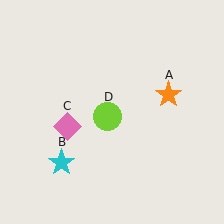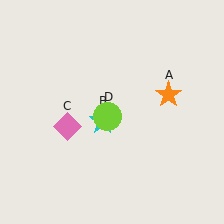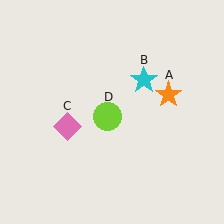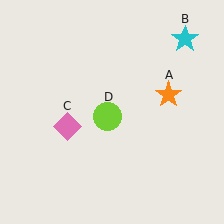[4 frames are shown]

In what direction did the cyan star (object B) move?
The cyan star (object B) moved up and to the right.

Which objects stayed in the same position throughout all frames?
Orange star (object A) and pink diamond (object C) and lime circle (object D) remained stationary.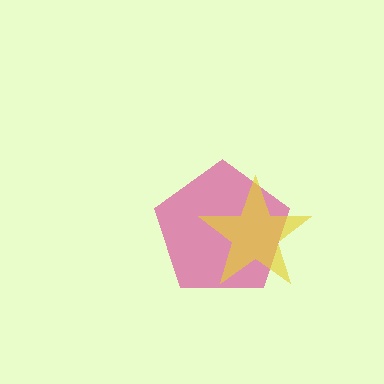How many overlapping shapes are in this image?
There are 2 overlapping shapes in the image.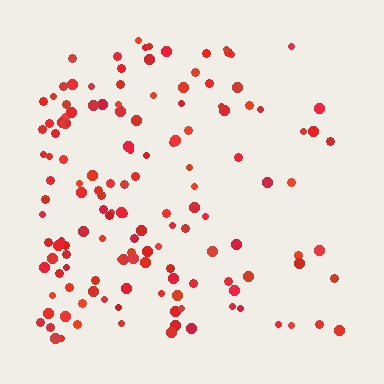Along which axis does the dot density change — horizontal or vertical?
Horizontal.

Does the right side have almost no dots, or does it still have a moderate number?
Still a moderate number, just noticeably fewer than the left.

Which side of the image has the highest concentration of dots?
The left.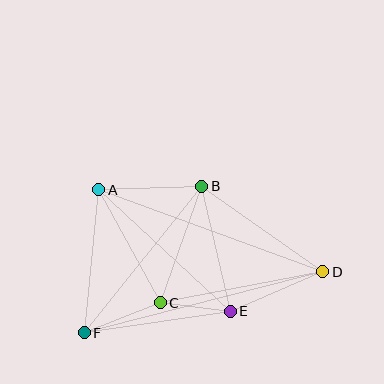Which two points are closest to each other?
Points C and E are closest to each other.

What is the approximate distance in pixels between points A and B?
The distance between A and B is approximately 103 pixels.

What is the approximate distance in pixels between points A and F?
The distance between A and F is approximately 144 pixels.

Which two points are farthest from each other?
Points D and F are farthest from each other.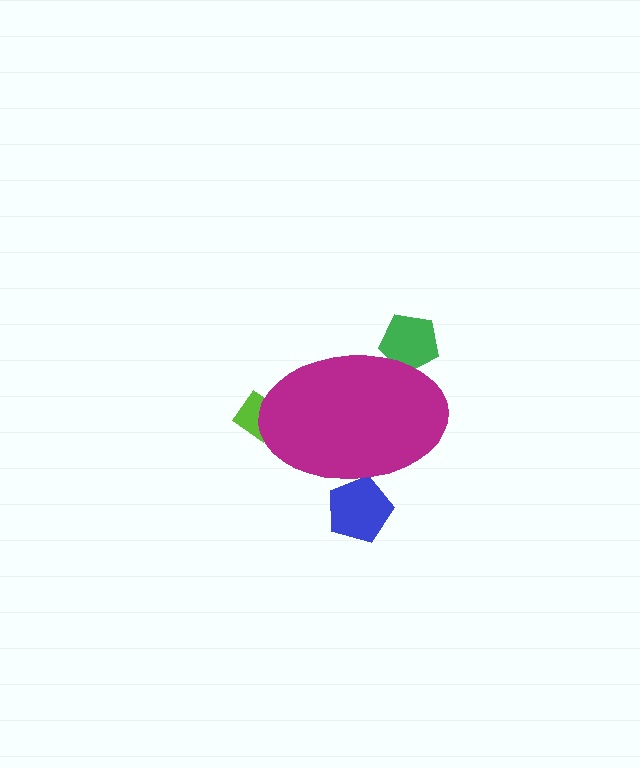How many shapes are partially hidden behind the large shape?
3 shapes are partially hidden.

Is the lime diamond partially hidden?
Yes, the lime diamond is partially hidden behind the magenta ellipse.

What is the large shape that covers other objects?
A magenta ellipse.